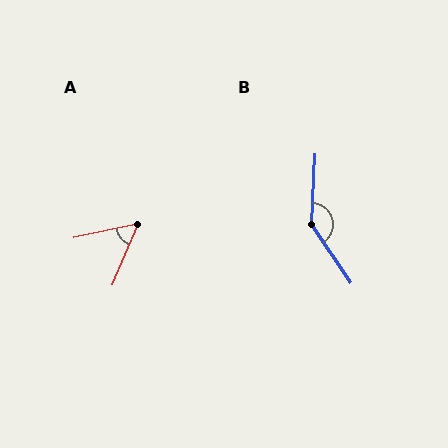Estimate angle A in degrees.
Approximately 56 degrees.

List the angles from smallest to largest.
A (56°), B (144°).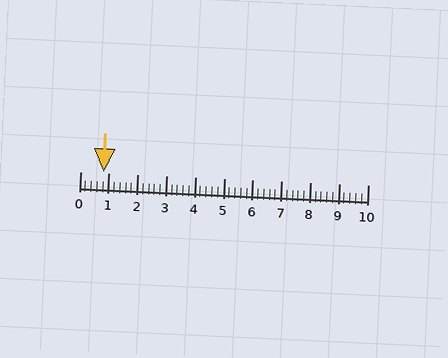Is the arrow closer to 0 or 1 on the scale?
The arrow is closer to 1.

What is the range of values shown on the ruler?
The ruler shows values from 0 to 10.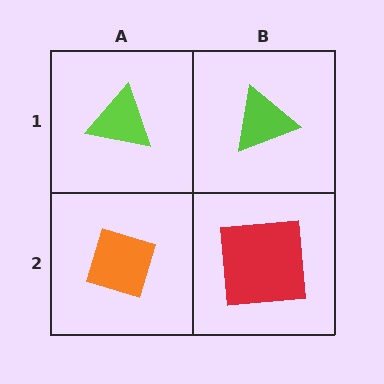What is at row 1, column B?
A lime triangle.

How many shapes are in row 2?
2 shapes.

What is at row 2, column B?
A red square.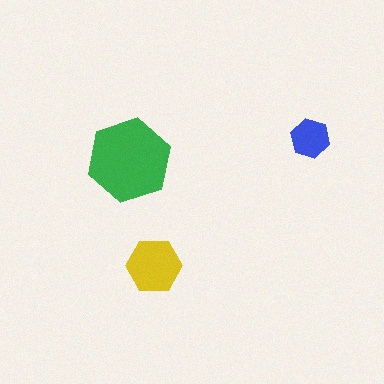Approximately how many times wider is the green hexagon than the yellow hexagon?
About 1.5 times wider.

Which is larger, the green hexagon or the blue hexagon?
The green one.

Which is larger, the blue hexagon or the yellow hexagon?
The yellow one.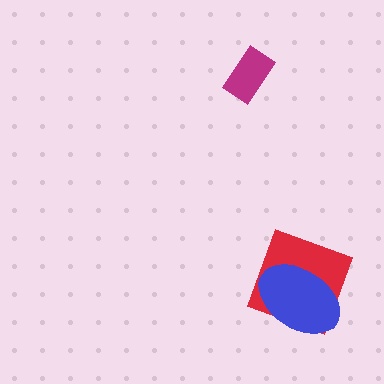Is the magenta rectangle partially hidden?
No, no other shape covers it.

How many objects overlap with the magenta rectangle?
0 objects overlap with the magenta rectangle.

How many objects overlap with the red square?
1 object overlaps with the red square.